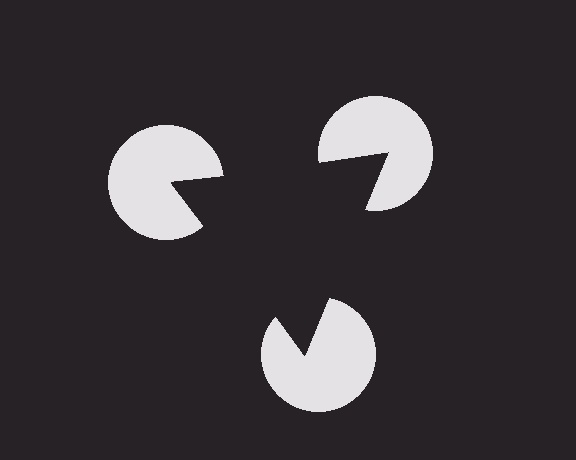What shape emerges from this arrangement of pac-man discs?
An illusory triangle — its edges are inferred from the aligned wedge cuts in the pac-man discs, not physically drawn.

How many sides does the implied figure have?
3 sides.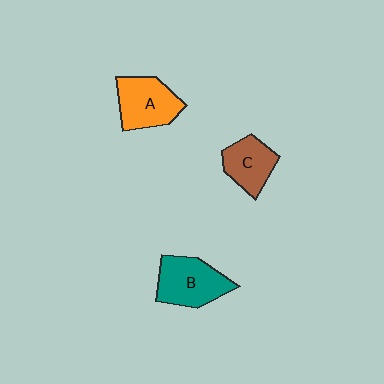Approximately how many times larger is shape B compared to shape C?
Approximately 1.4 times.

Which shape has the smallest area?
Shape C (brown).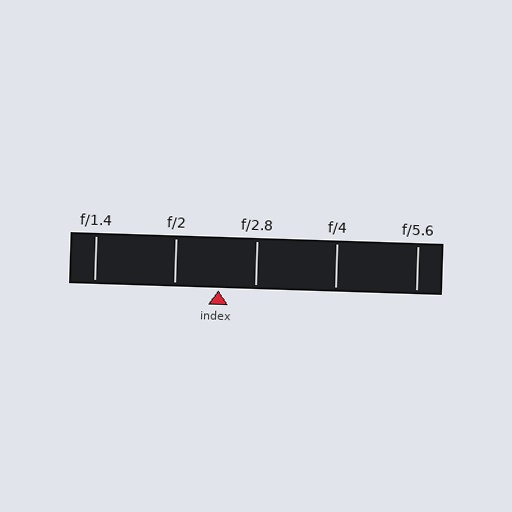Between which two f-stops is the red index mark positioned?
The index mark is between f/2 and f/2.8.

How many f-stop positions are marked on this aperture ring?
There are 5 f-stop positions marked.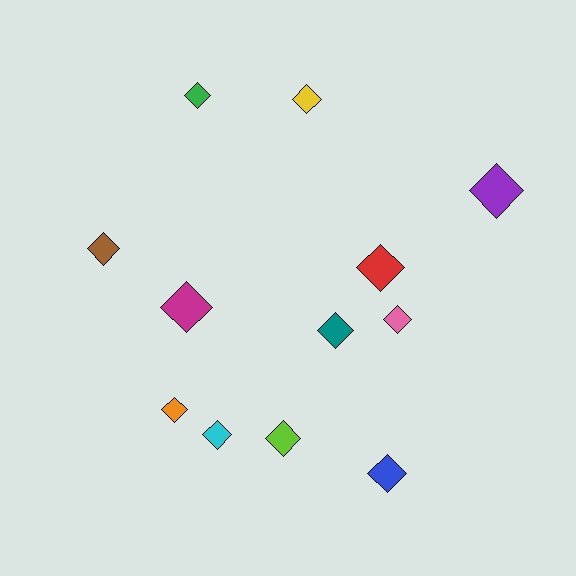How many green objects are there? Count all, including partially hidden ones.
There is 1 green object.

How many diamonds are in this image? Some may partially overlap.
There are 12 diamonds.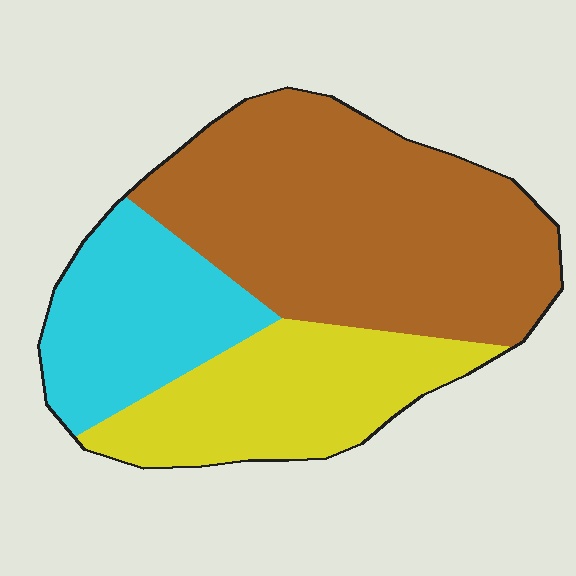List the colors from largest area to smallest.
From largest to smallest: brown, yellow, cyan.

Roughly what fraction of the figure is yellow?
Yellow takes up about one quarter (1/4) of the figure.